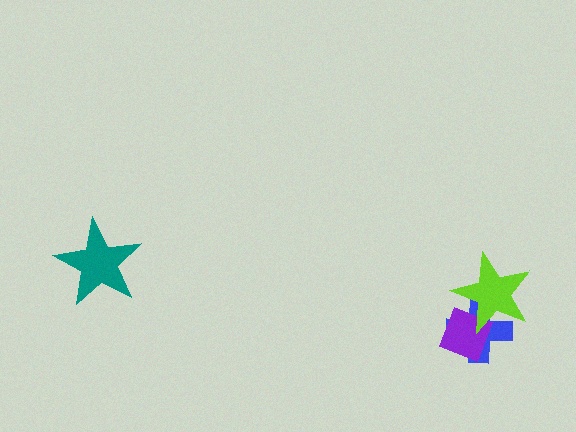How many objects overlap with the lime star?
2 objects overlap with the lime star.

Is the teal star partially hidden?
No, no other shape covers it.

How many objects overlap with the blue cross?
2 objects overlap with the blue cross.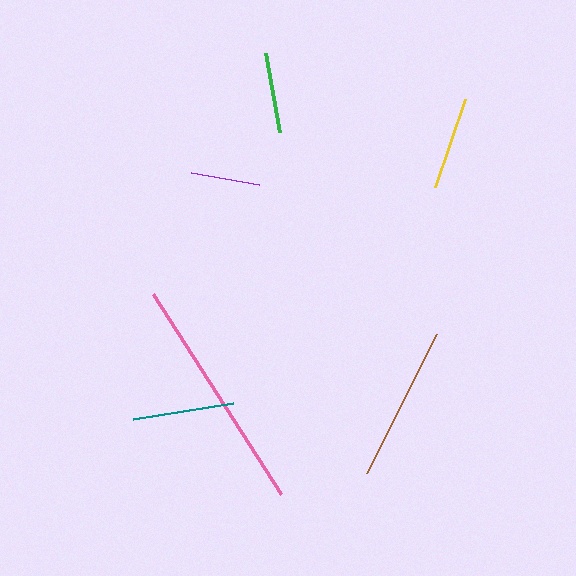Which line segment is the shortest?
The purple line is the shortest at approximately 69 pixels.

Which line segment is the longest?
The pink line is the longest at approximately 237 pixels.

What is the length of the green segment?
The green segment is approximately 80 pixels long.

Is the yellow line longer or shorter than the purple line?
The yellow line is longer than the purple line.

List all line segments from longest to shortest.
From longest to shortest: pink, brown, teal, yellow, green, purple.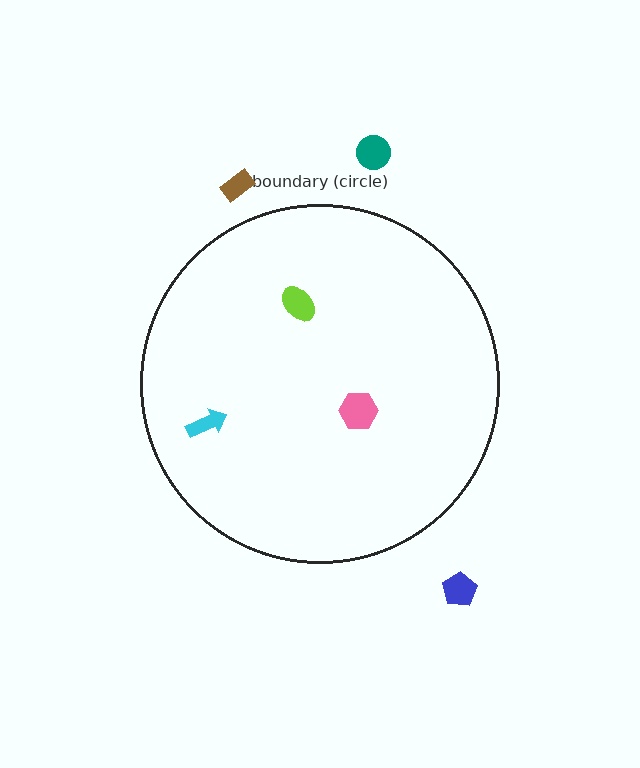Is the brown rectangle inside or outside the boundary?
Outside.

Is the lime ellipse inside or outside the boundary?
Inside.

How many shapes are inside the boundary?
3 inside, 3 outside.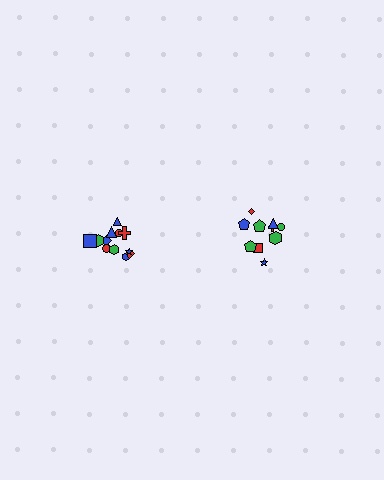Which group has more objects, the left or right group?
The left group.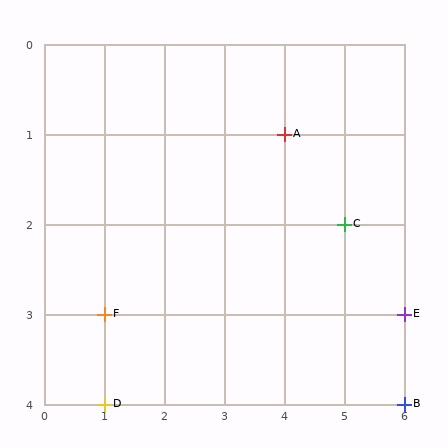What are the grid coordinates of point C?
Point C is at grid coordinates (5, 2).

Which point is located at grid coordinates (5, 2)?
Point C is at (5, 2).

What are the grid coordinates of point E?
Point E is at grid coordinates (6, 3).